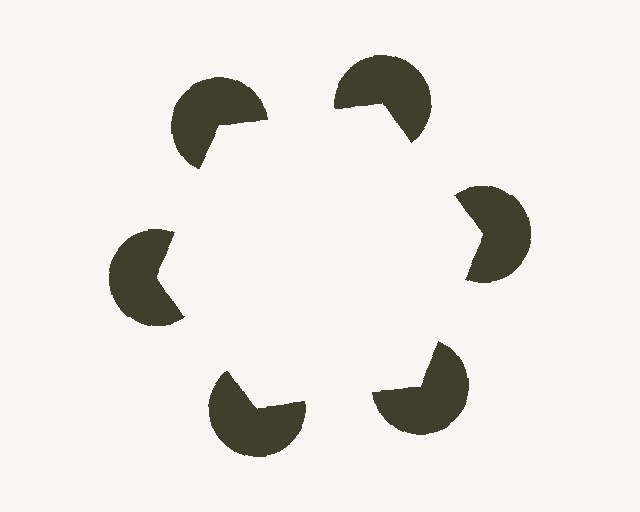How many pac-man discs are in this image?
There are 6 — one at each vertex of the illusory hexagon.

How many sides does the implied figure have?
6 sides.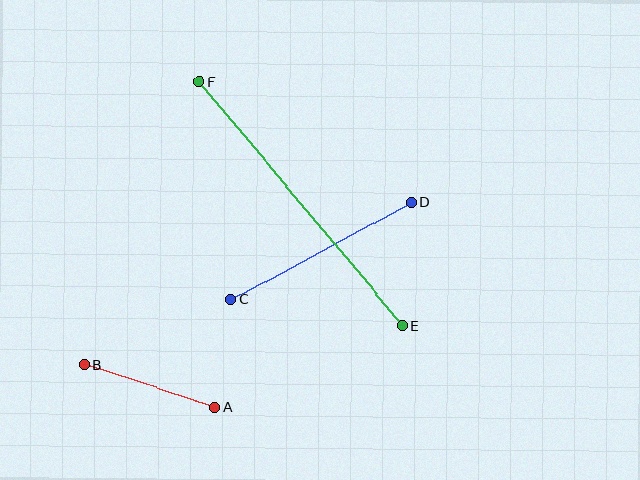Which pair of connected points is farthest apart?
Points E and F are farthest apart.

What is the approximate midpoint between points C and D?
The midpoint is at approximately (321, 251) pixels.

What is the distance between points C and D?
The distance is approximately 205 pixels.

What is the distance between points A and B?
The distance is approximately 138 pixels.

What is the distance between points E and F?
The distance is approximately 317 pixels.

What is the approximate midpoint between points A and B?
The midpoint is at approximately (150, 386) pixels.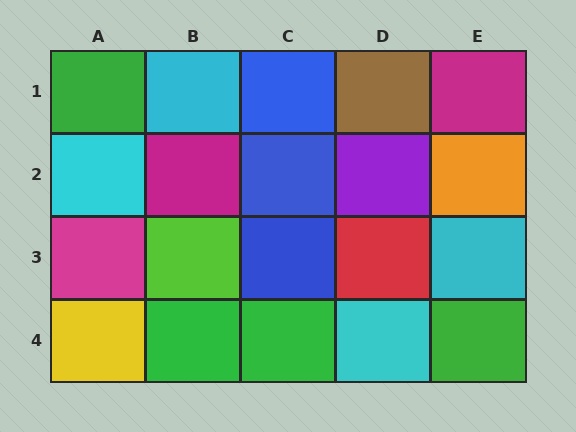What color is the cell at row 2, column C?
Blue.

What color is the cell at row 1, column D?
Brown.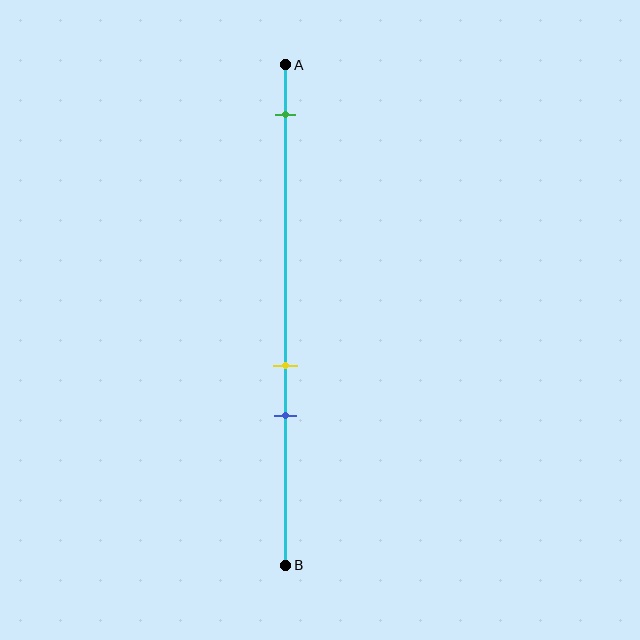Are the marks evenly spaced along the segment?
No, the marks are not evenly spaced.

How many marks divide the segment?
There are 3 marks dividing the segment.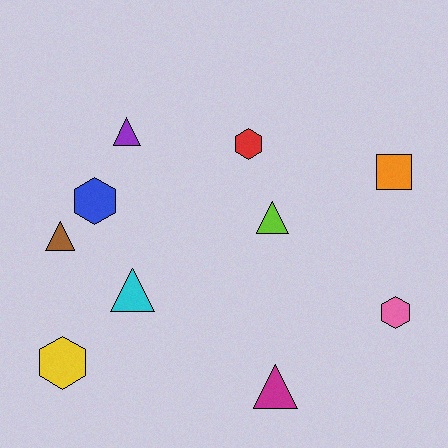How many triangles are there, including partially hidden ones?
There are 5 triangles.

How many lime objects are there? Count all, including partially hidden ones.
There is 1 lime object.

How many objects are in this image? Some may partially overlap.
There are 10 objects.